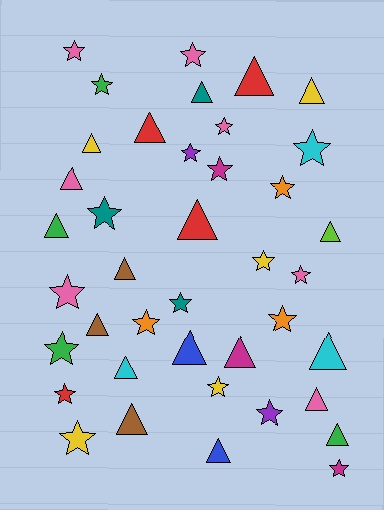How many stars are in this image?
There are 21 stars.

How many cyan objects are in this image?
There are 3 cyan objects.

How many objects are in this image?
There are 40 objects.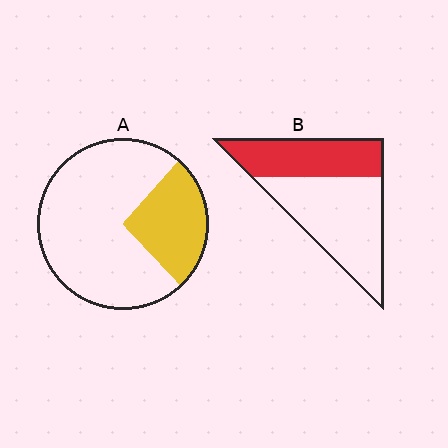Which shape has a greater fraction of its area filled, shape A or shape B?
Shape B.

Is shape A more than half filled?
No.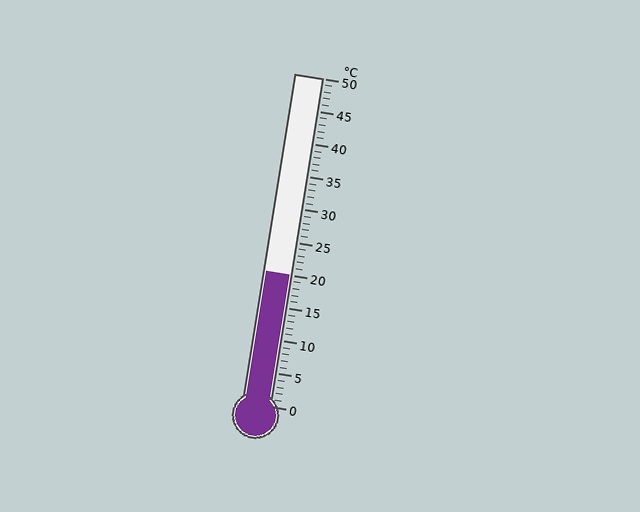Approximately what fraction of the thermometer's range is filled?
The thermometer is filled to approximately 40% of its range.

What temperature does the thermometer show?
The thermometer shows approximately 20°C.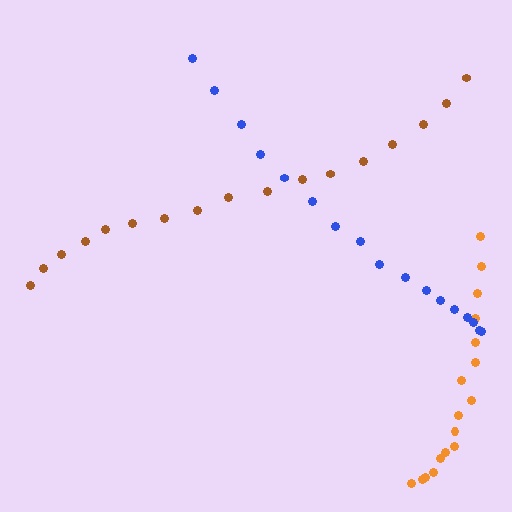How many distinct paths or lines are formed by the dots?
There are 3 distinct paths.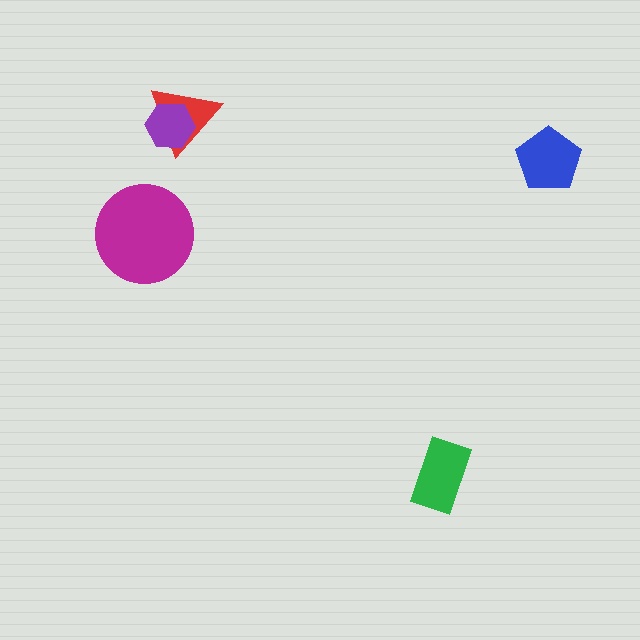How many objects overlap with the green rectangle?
0 objects overlap with the green rectangle.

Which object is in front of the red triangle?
The purple hexagon is in front of the red triangle.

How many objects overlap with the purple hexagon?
1 object overlaps with the purple hexagon.